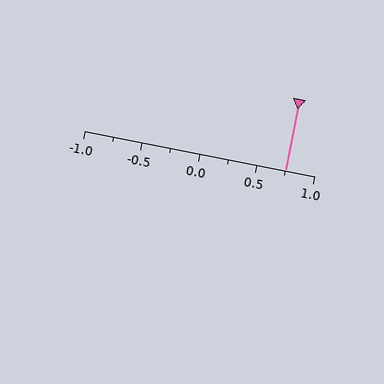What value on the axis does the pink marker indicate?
The marker indicates approximately 0.75.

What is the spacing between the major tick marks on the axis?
The major ticks are spaced 0.5 apart.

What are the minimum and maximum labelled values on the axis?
The axis runs from -1.0 to 1.0.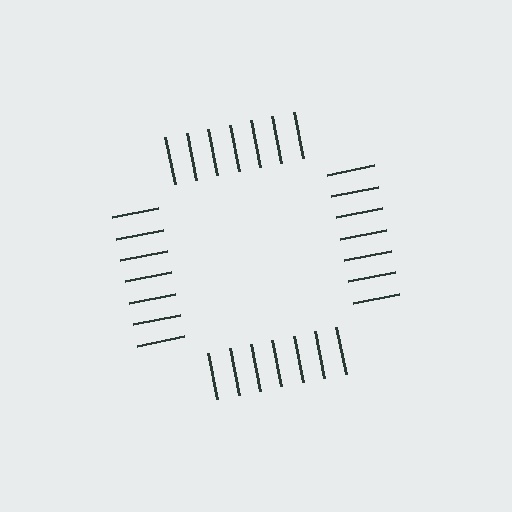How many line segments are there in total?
28 — 7 along each of the 4 edges.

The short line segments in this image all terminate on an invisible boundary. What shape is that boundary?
An illusory square — the line segments terminate on its edges but no continuous stroke is drawn.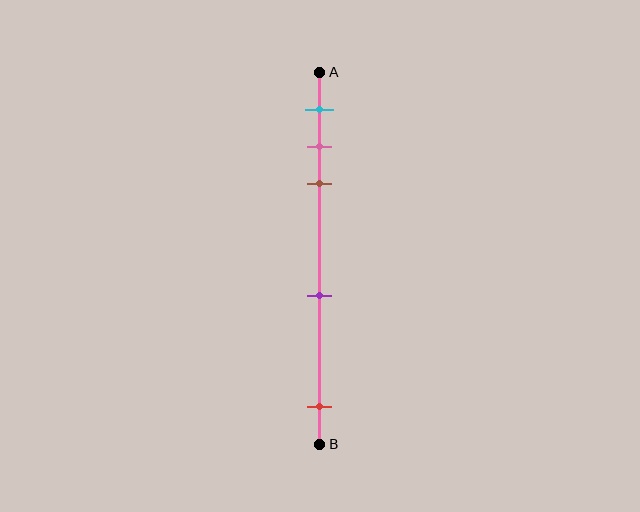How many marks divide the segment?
There are 5 marks dividing the segment.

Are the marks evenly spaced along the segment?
No, the marks are not evenly spaced.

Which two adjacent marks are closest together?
The pink and brown marks are the closest adjacent pair.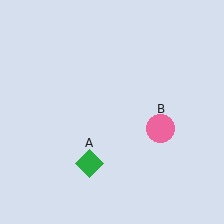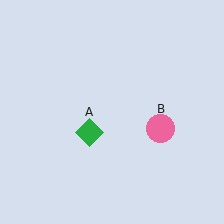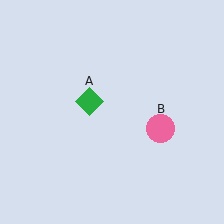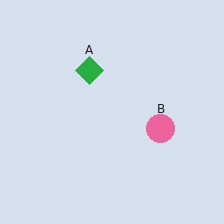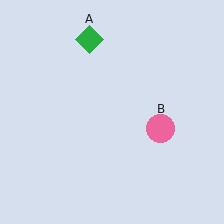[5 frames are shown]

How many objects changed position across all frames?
1 object changed position: green diamond (object A).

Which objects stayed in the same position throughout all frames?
Pink circle (object B) remained stationary.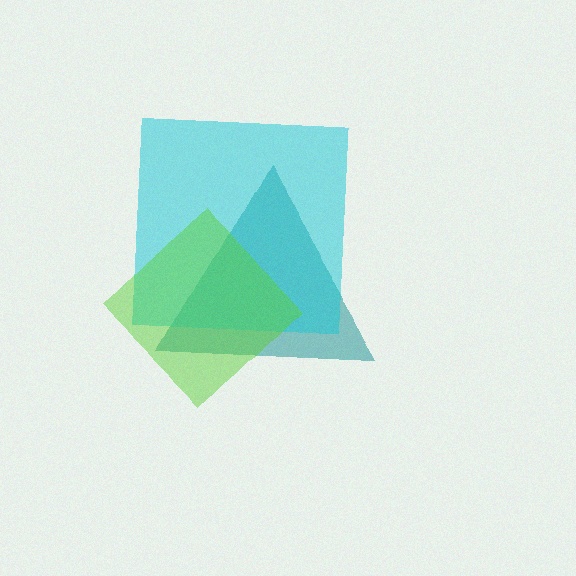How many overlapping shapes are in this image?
There are 3 overlapping shapes in the image.